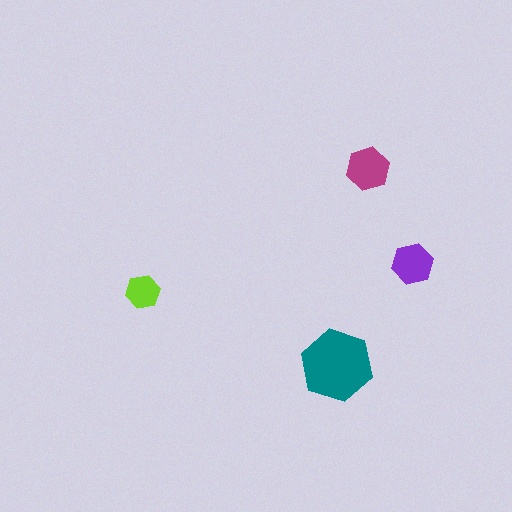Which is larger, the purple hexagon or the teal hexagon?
The teal one.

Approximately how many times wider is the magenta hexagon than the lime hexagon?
About 1.5 times wider.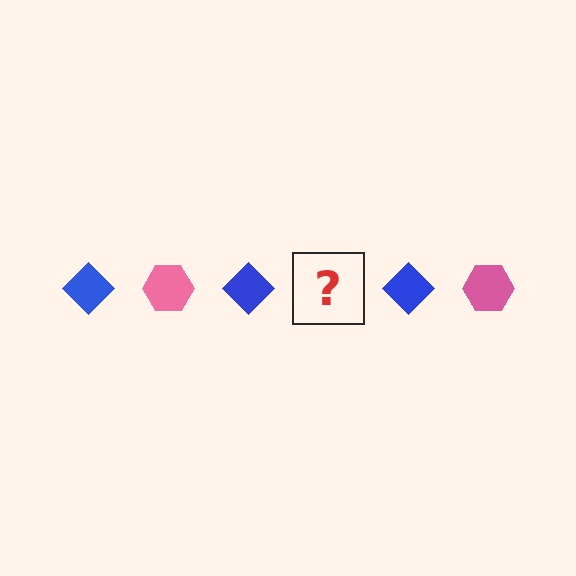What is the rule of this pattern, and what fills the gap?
The rule is that the pattern alternates between blue diamond and pink hexagon. The gap should be filled with a pink hexagon.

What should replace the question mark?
The question mark should be replaced with a pink hexagon.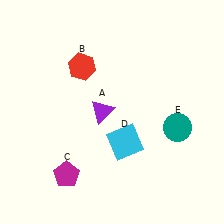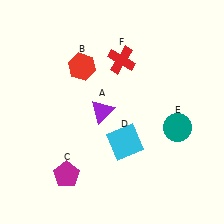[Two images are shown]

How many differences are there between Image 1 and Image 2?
There is 1 difference between the two images.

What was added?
A red cross (F) was added in Image 2.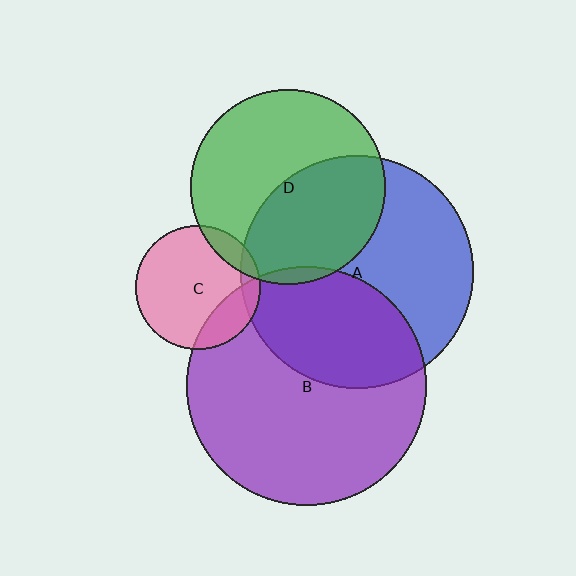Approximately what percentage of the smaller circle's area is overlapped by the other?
Approximately 35%.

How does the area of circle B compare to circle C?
Approximately 3.7 times.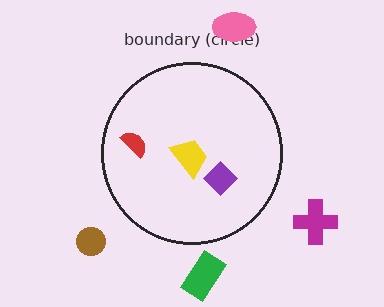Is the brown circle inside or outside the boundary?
Outside.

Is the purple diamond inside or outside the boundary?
Inside.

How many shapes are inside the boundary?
3 inside, 4 outside.